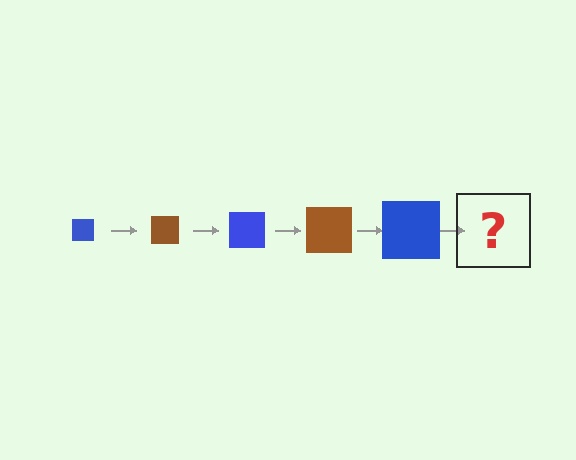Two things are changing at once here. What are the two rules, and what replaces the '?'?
The two rules are that the square grows larger each step and the color cycles through blue and brown. The '?' should be a brown square, larger than the previous one.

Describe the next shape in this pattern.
It should be a brown square, larger than the previous one.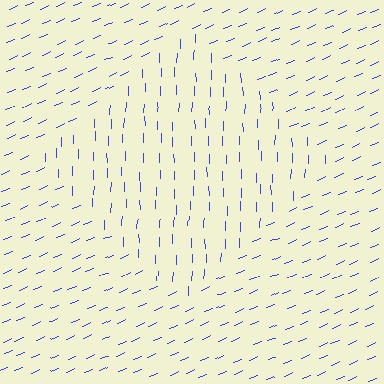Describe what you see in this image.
The image is filled with small blue line segments. A diamond region in the image has lines oriented differently from the surrounding lines, creating a visible texture boundary.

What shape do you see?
I see a diamond.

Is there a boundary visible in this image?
Yes, there is a texture boundary formed by a change in line orientation.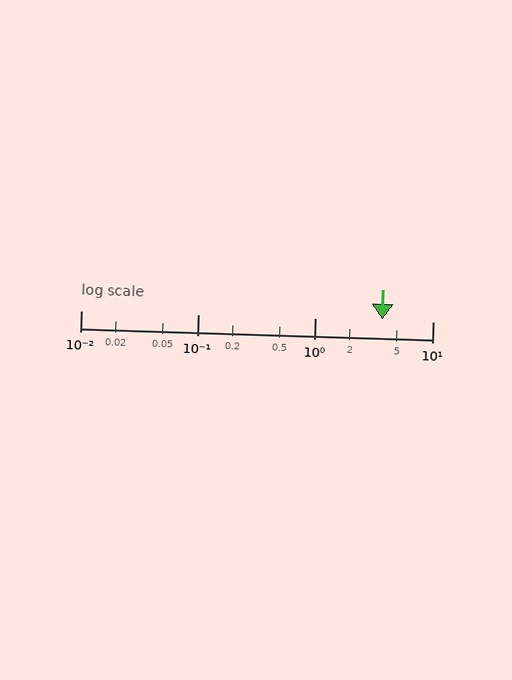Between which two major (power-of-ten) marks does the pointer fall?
The pointer is between 1 and 10.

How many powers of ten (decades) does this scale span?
The scale spans 3 decades, from 0.01 to 10.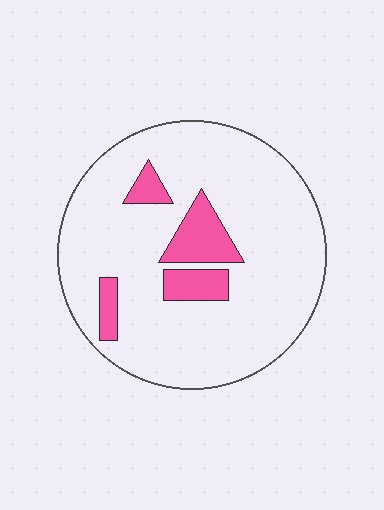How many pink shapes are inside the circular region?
4.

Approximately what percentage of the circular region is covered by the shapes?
Approximately 15%.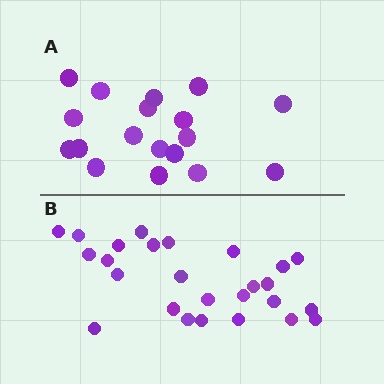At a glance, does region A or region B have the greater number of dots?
Region B (the bottom region) has more dots.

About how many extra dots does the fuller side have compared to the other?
Region B has roughly 8 or so more dots than region A.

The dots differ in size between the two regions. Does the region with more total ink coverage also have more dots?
No. Region A has more total ink coverage because its dots are larger, but region B actually contains more individual dots. Total area can be misleading — the number of items is what matters here.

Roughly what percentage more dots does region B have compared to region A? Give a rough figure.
About 45% more.